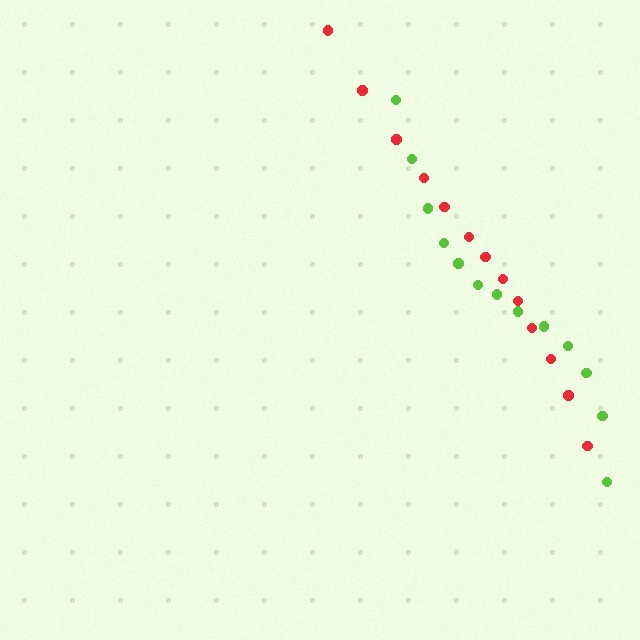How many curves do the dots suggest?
There are 2 distinct paths.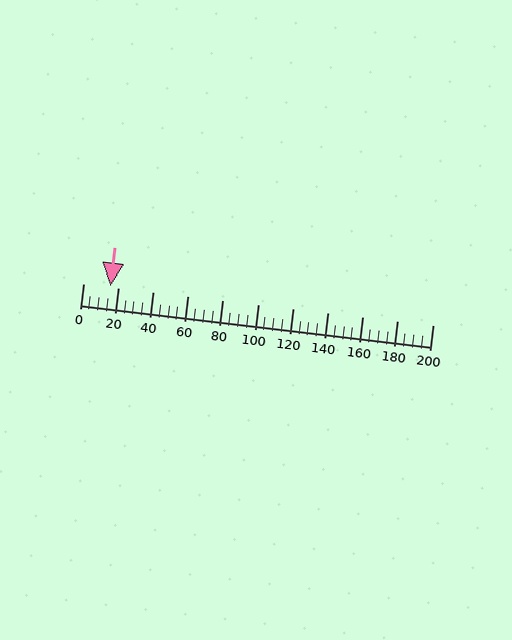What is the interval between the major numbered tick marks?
The major tick marks are spaced 20 units apart.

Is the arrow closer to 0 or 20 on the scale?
The arrow is closer to 20.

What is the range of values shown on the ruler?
The ruler shows values from 0 to 200.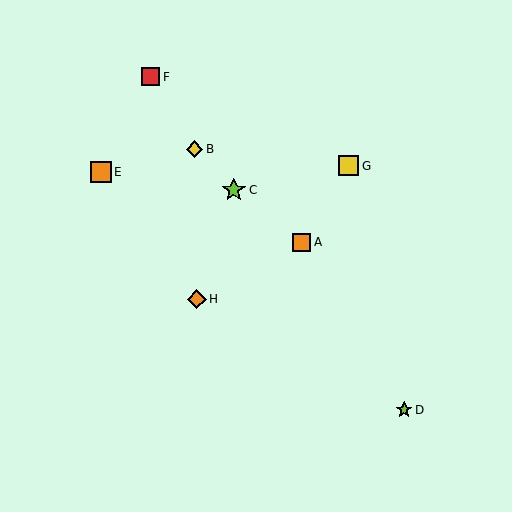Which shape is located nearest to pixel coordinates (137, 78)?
The red square (labeled F) at (150, 77) is nearest to that location.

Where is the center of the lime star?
The center of the lime star is at (234, 190).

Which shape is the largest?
The lime star (labeled C) is the largest.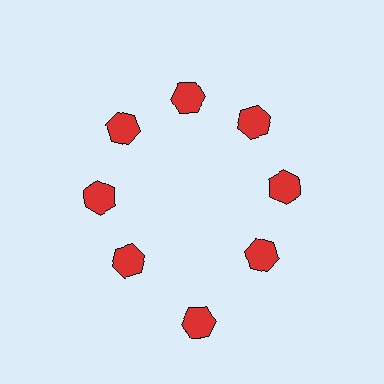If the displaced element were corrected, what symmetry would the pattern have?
It would have 8-fold rotational symmetry — the pattern would map onto itself every 45 degrees.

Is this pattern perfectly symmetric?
No. The 8 red hexagons are arranged in a ring, but one element near the 6 o'clock position is pushed outward from the center, breaking the 8-fold rotational symmetry.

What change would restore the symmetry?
The symmetry would be restored by moving it inward, back onto the ring so that all 8 hexagons sit at equal angles and equal distance from the center.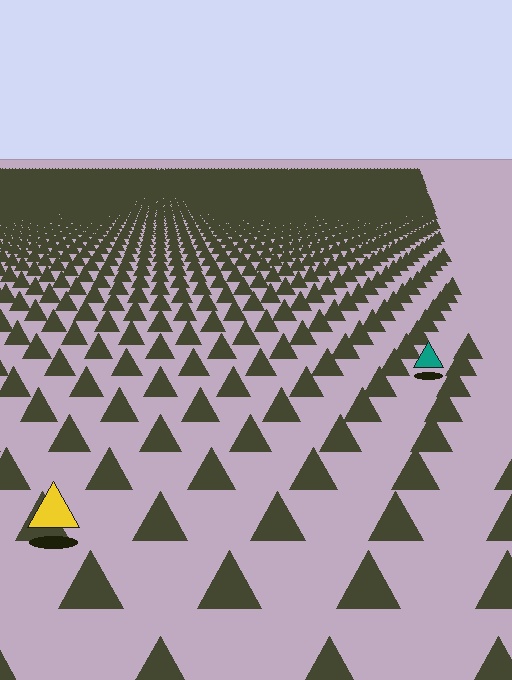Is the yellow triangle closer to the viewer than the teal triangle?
Yes. The yellow triangle is closer — you can tell from the texture gradient: the ground texture is coarser near it.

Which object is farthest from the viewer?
The teal triangle is farthest from the viewer. It appears smaller and the ground texture around it is denser.